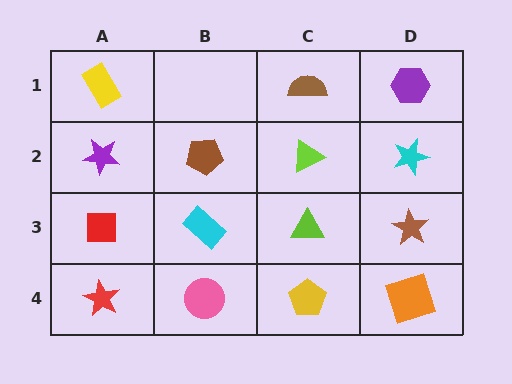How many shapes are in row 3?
4 shapes.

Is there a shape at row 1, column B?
No, that cell is empty.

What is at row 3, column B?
A cyan rectangle.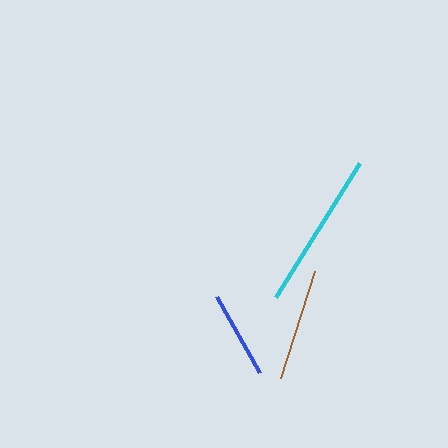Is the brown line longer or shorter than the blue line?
The brown line is longer than the blue line.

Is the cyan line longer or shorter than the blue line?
The cyan line is longer than the blue line.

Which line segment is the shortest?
The blue line is the shortest at approximately 87 pixels.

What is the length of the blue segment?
The blue segment is approximately 87 pixels long.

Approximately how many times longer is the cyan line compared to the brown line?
The cyan line is approximately 1.4 times the length of the brown line.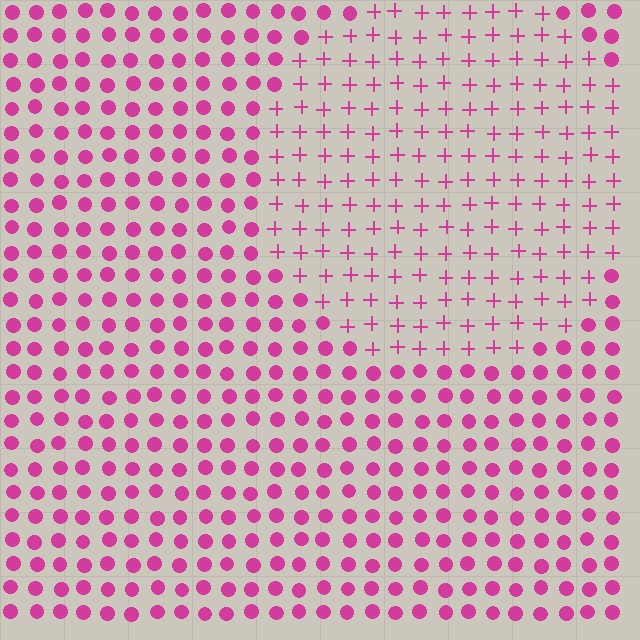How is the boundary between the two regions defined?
The boundary is defined by a change in element shape: plus signs inside vs. circles outside. All elements share the same color and spacing.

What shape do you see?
I see a circle.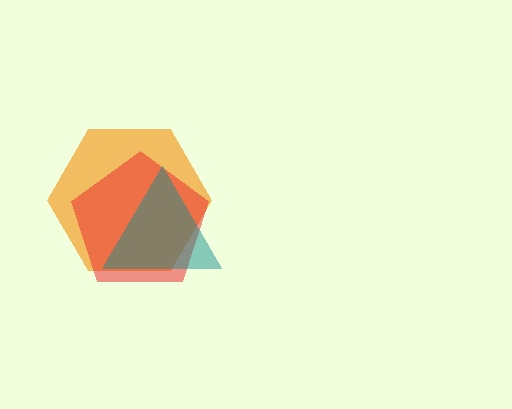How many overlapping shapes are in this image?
There are 3 overlapping shapes in the image.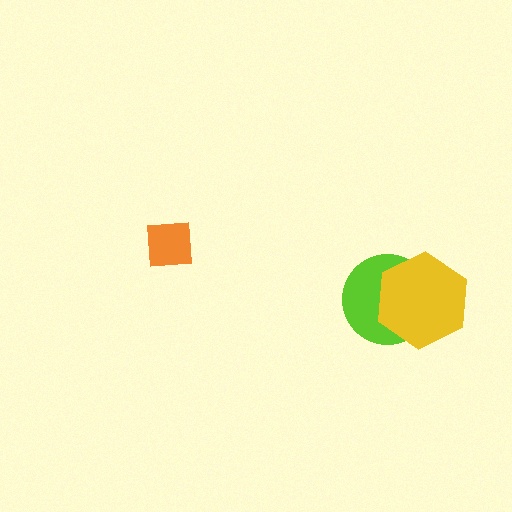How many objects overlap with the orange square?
0 objects overlap with the orange square.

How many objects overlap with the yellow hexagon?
1 object overlaps with the yellow hexagon.